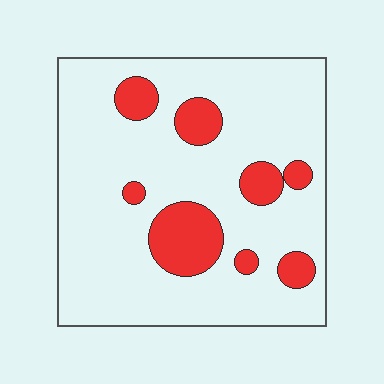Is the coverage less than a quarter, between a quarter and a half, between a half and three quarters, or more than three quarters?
Less than a quarter.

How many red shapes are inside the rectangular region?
8.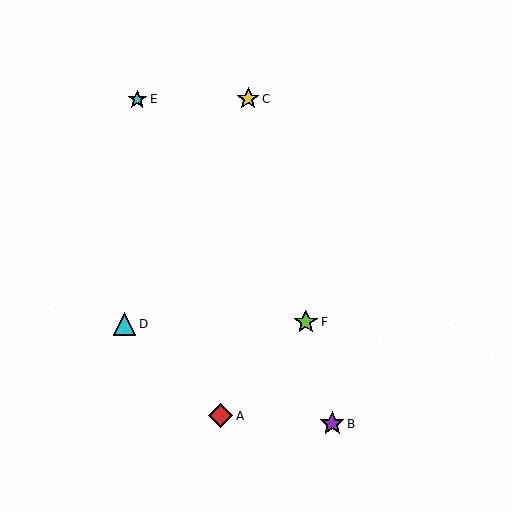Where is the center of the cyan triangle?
The center of the cyan triangle is at (125, 324).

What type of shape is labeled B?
Shape B is a purple star.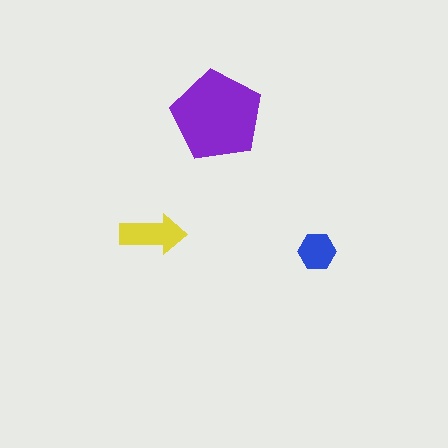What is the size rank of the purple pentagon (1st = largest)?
1st.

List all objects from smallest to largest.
The blue hexagon, the yellow arrow, the purple pentagon.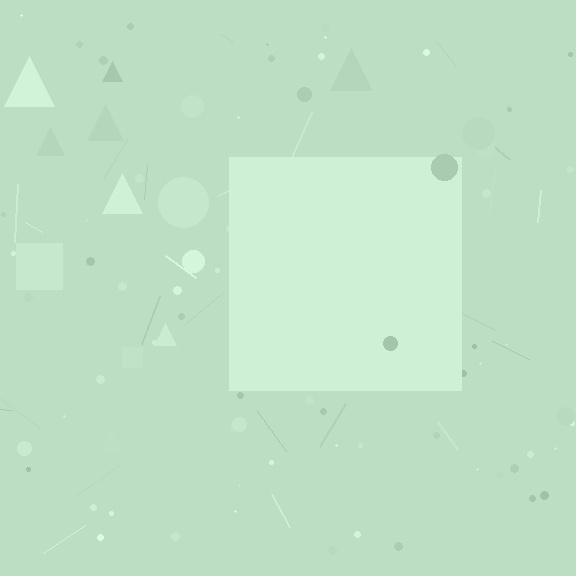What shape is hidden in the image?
A square is hidden in the image.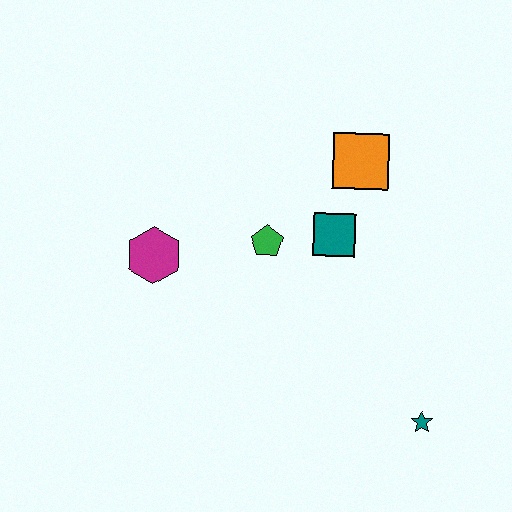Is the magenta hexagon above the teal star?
Yes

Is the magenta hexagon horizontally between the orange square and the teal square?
No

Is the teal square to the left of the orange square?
Yes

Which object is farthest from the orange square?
The teal star is farthest from the orange square.